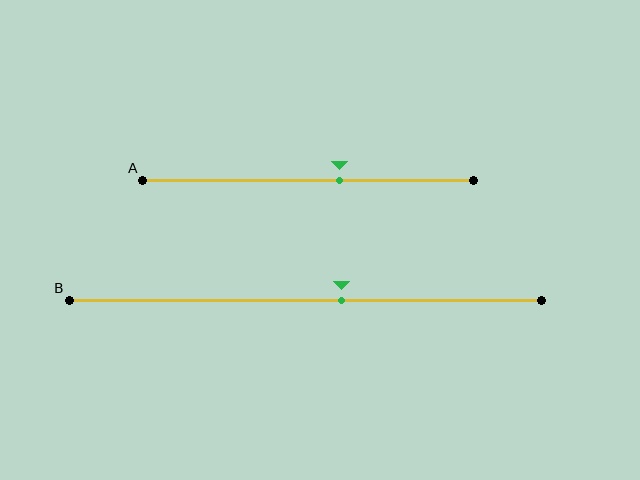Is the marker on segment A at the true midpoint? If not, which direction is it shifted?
No, the marker on segment A is shifted to the right by about 10% of the segment length.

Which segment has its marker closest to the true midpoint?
Segment B has its marker closest to the true midpoint.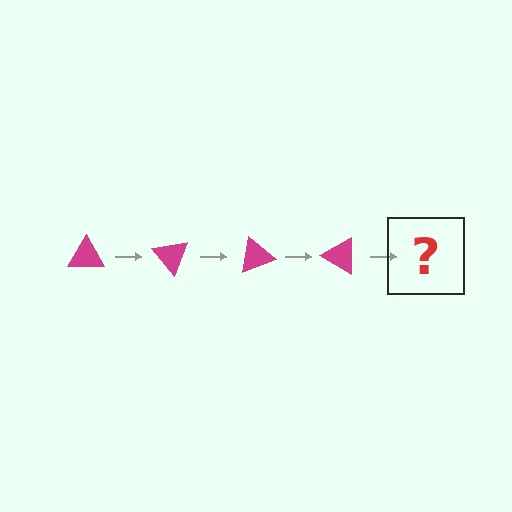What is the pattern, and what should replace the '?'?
The pattern is that the triangle rotates 50 degrees each step. The '?' should be a magenta triangle rotated 200 degrees.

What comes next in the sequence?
The next element should be a magenta triangle rotated 200 degrees.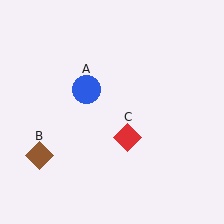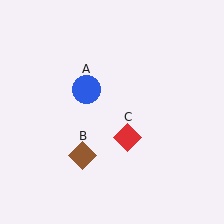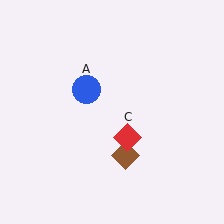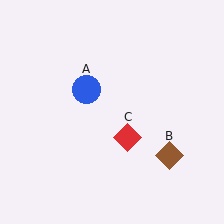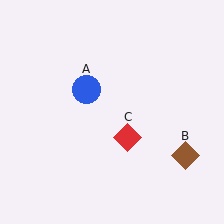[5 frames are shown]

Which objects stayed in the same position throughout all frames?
Blue circle (object A) and red diamond (object C) remained stationary.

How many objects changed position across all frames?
1 object changed position: brown diamond (object B).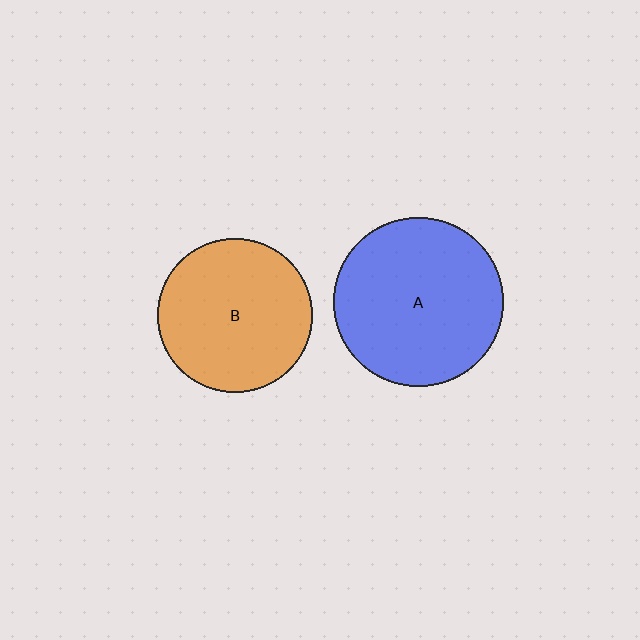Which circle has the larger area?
Circle A (blue).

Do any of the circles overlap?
No, none of the circles overlap.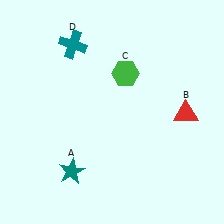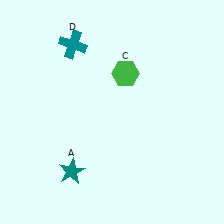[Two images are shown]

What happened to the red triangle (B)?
The red triangle (B) was removed in Image 2. It was in the bottom-right area of Image 1.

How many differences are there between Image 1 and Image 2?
There is 1 difference between the two images.